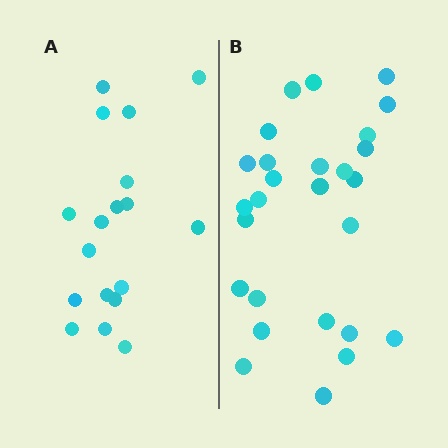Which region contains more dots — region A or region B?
Region B (the right region) has more dots.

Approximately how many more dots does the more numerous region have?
Region B has roughly 8 or so more dots than region A.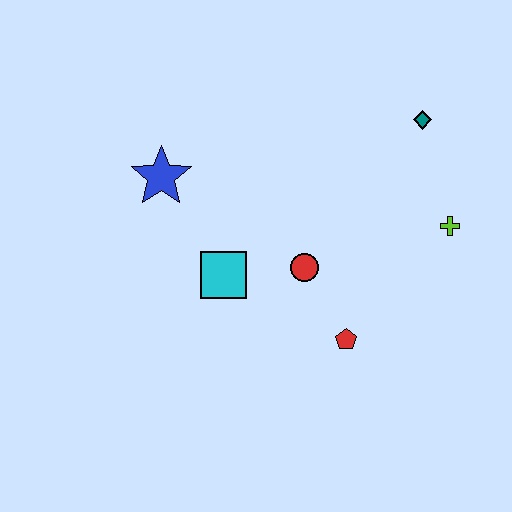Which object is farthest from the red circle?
The teal diamond is farthest from the red circle.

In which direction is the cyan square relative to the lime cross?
The cyan square is to the left of the lime cross.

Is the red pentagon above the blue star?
No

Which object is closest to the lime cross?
The teal diamond is closest to the lime cross.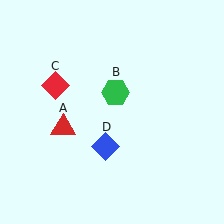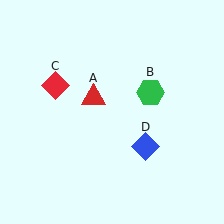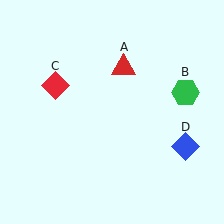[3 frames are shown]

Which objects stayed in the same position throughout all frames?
Red diamond (object C) remained stationary.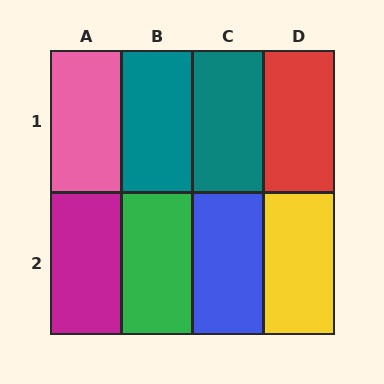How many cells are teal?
2 cells are teal.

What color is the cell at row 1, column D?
Red.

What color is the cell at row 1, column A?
Pink.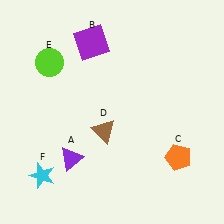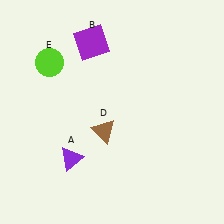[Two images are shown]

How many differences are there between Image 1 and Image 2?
There are 2 differences between the two images.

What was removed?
The orange pentagon (C), the cyan star (F) were removed in Image 2.